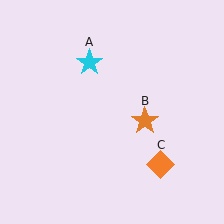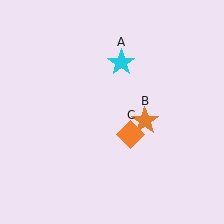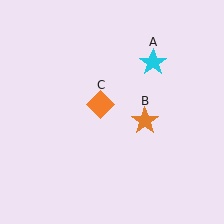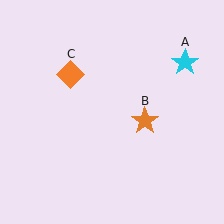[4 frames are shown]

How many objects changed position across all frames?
2 objects changed position: cyan star (object A), orange diamond (object C).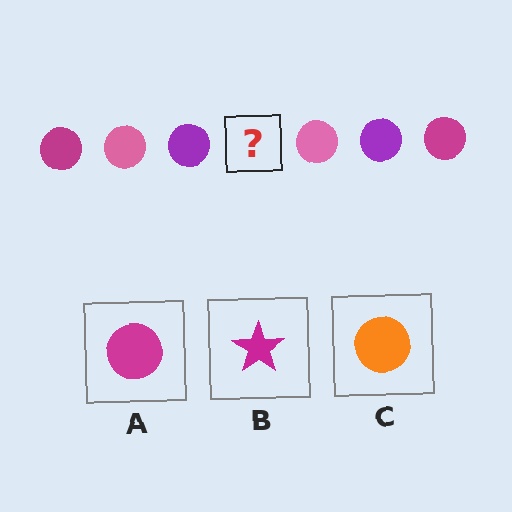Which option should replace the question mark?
Option A.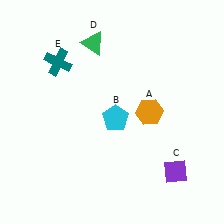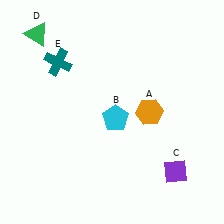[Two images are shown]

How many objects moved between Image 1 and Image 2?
1 object moved between the two images.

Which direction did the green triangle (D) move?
The green triangle (D) moved left.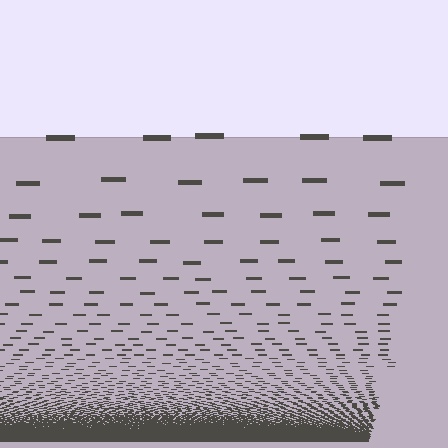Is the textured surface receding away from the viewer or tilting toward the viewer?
The surface appears to tilt toward the viewer. Texture elements get larger and sparser toward the top.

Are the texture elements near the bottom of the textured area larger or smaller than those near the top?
Smaller. The gradient is inverted — elements near the bottom are smaller and denser.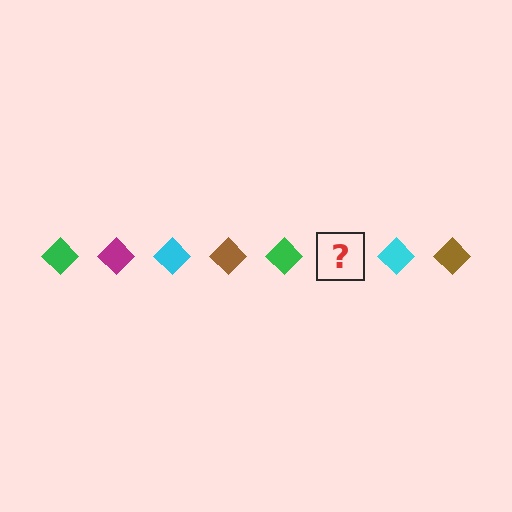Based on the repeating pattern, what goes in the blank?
The blank should be a magenta diamond.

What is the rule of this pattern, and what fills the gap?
The rule is that the pattern cycles through green, magenta, cyan, brown diamonds. The gap should be filled with a magenta diamond.